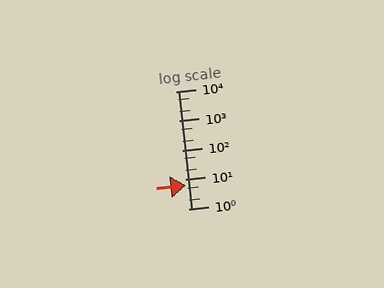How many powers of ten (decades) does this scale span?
The scale spans 4 decades, from 1 to 10000.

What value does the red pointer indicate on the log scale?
The pointer indicates approximately 6.4.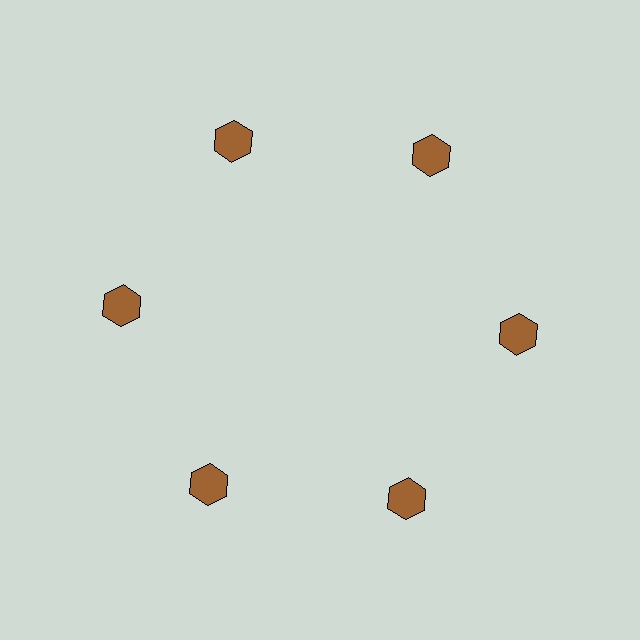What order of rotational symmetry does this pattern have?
This pattern has 6-fold rotational symmetry.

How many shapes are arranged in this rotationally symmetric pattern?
There are 6 shapes, arranged in 6 groups of 1.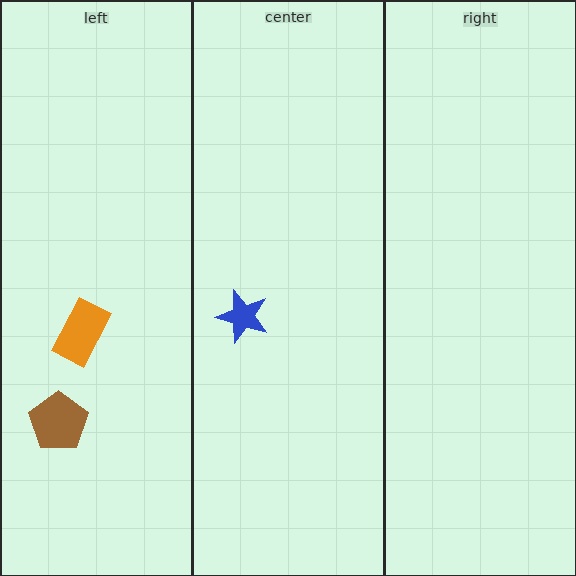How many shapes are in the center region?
1.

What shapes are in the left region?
The brown pentagon, the orange rectangle.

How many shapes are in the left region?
2.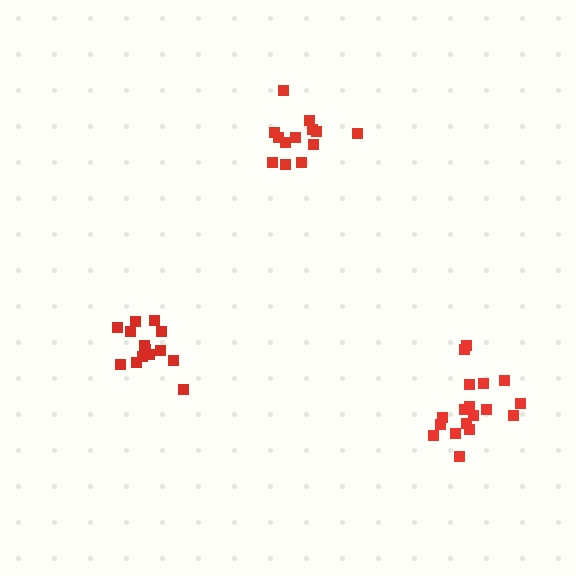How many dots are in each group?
Group 1: 13 dots, Group 2: 18 dots, Group 3: 14 dots (45 total).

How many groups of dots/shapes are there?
There are 3 groups.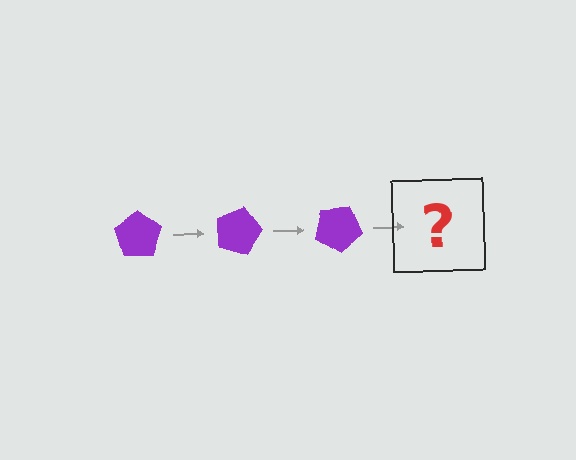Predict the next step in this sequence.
The next step is a purple pentagon rotated 45 degrees.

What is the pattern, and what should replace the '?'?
The pattern is that the pentagon rotates 15 degrees each step. The '?' should be a purple pentagon rotated 45 degrees.